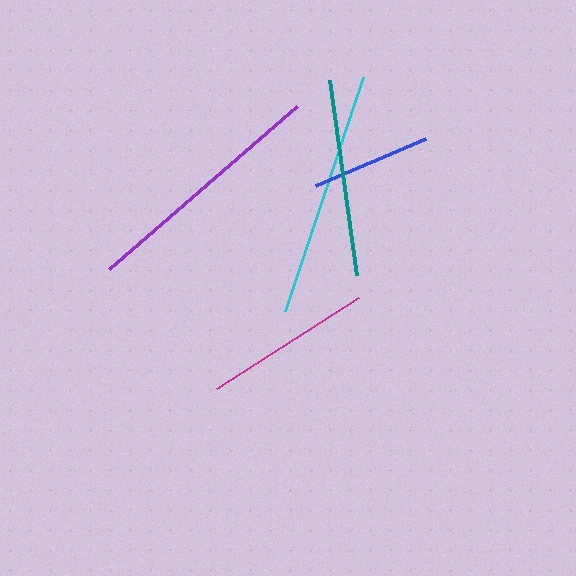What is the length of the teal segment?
The teal segment is approximately 197 pixels long.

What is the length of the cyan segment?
The cyan segment is approximately 247 pixels long.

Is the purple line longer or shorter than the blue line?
The purple line is longer than the blue line.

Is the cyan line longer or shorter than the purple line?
The purple line is longer than the cyan line.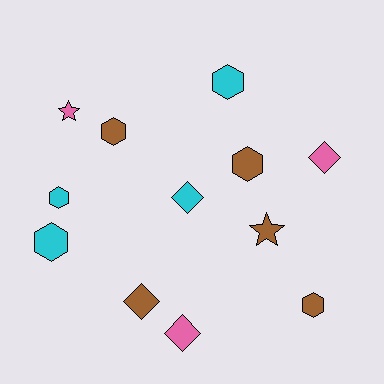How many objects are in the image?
There are 12 objects.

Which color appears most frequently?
Brown, with 5 objects.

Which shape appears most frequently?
Hexagon, with 6 objects.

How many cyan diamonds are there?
There is 1 cyan diamond.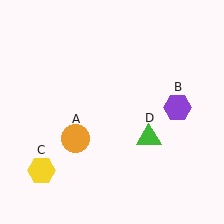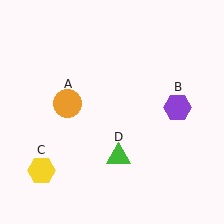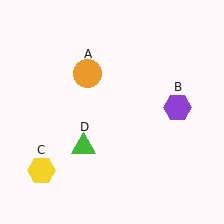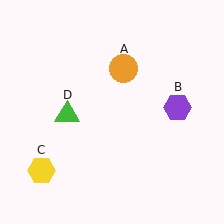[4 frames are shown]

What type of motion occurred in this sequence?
The orange circle (object A), green triangle (object D) rotated clockwise around the center of the scene.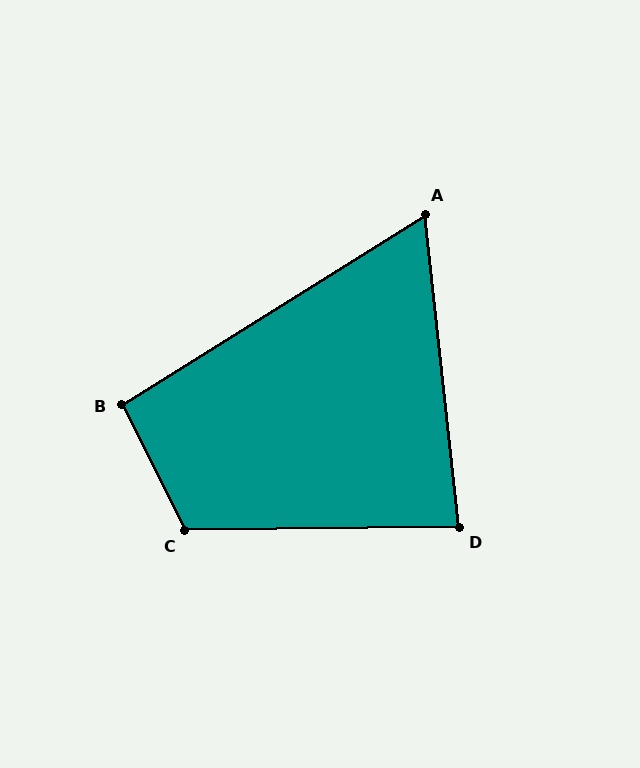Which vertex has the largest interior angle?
C, at approximately 116 degrees.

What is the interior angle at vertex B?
Approximately 95 degrees (obtuse).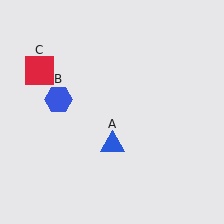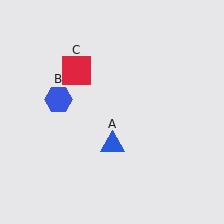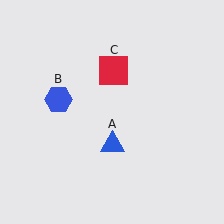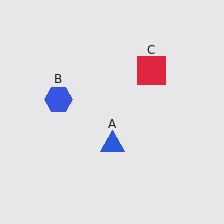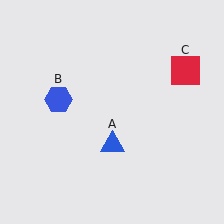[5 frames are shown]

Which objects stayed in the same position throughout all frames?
Blue triangle (object A) and blue hexagon (object B) remained stationary.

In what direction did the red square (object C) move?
The red square (object C) moved right.